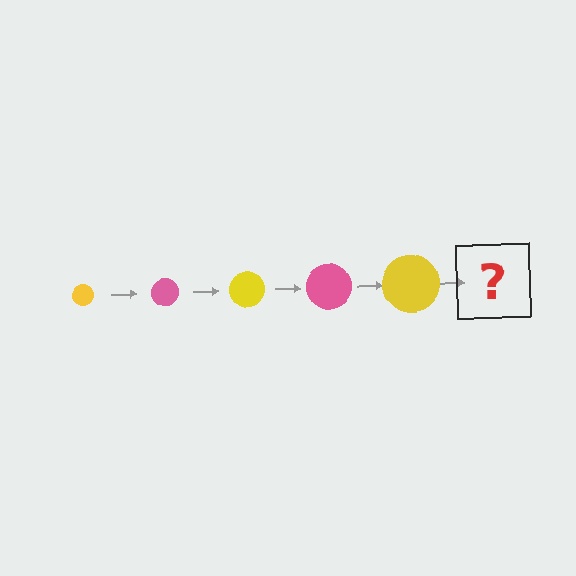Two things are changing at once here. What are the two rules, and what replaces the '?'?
The two rules are that the circle grows larger each step and the color cycles through yellow and pink. The '?' should be a pink circle, larger than the previous one.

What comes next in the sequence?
The next element should be a pink circle, larger than the previous one.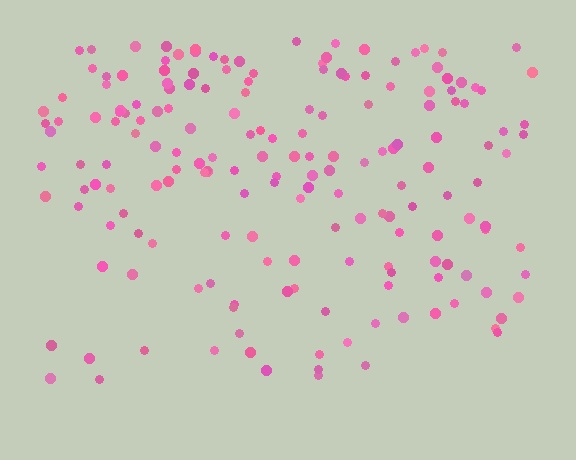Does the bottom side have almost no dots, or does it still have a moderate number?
Still a moderate number, just noticeably fewer than the top.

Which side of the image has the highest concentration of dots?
The top.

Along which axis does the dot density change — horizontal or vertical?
Vertical.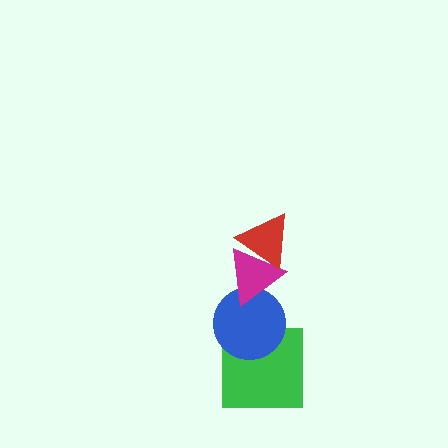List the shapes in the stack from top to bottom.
From top to bottom: the red triangle, the magenta triangle, the blue circle, the green square.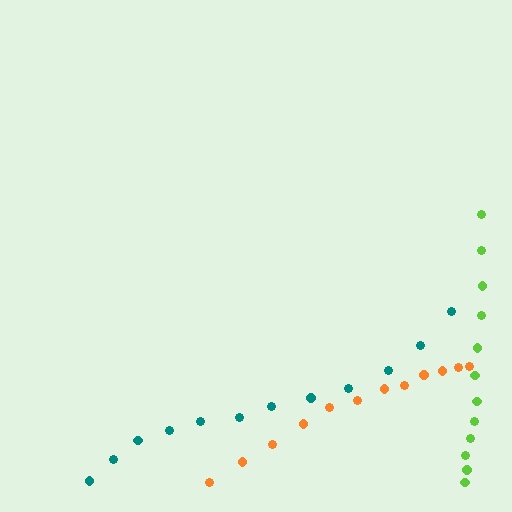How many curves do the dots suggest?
There are 3 distinct paths.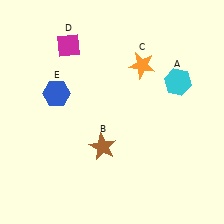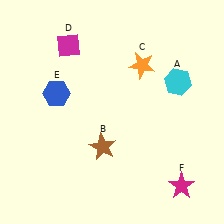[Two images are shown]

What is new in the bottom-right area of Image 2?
A magenta star (F) was added in the bottom-right area of Image 2.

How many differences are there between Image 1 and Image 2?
There is 1 difference between the two images.